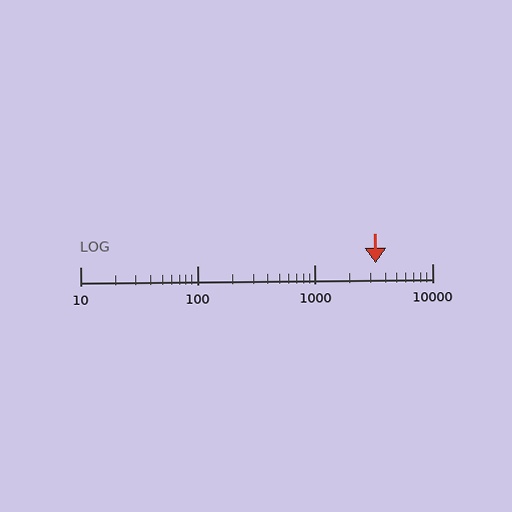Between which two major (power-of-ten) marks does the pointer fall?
The pointer is between 1000 and 10000.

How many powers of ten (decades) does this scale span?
The scale spans 3 decades, from 10 to 10000.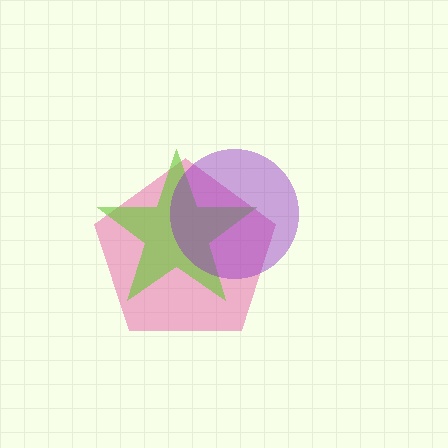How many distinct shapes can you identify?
There are 3 distinct shapes: a pink pentagon, a lime star, a purple circle.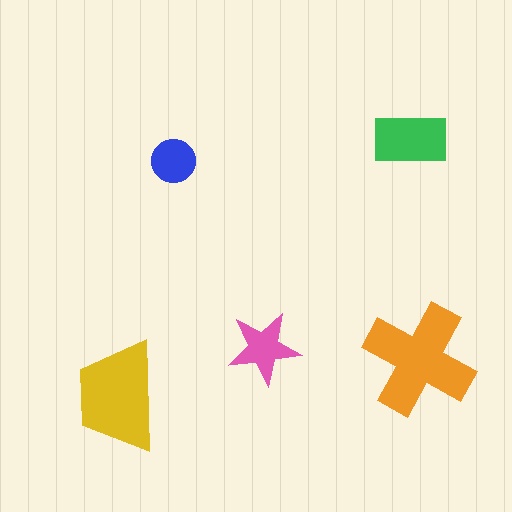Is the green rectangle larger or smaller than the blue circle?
Larger.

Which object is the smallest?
The blue circle.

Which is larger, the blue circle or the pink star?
The pink star.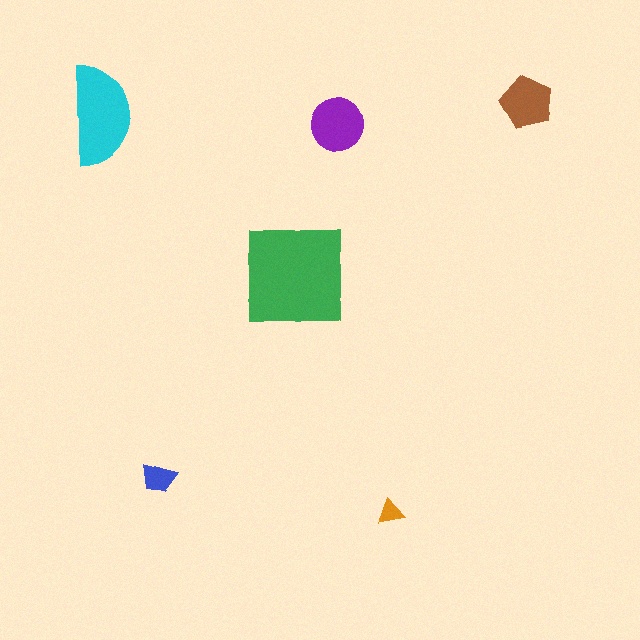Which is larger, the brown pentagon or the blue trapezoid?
The brown pentagon.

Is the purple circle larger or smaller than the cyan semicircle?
Smaller.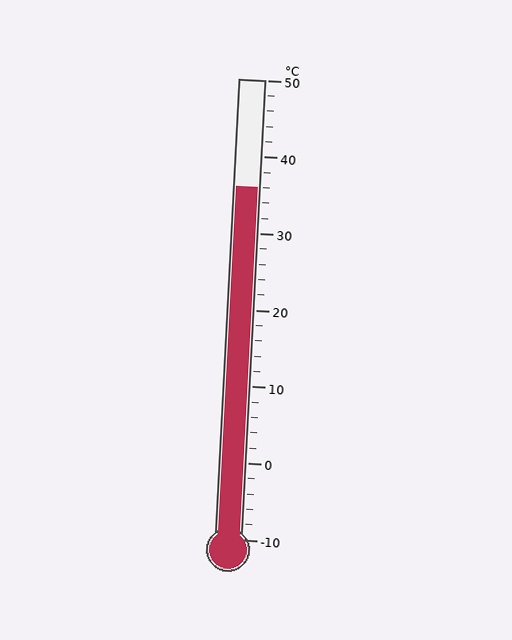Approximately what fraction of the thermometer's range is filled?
The thermometer is filled to approximately 75% of its range.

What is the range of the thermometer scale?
The thermometer scale ranges from -10°C to 50°C.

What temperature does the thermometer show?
The thermometer shows approximately 36°C.